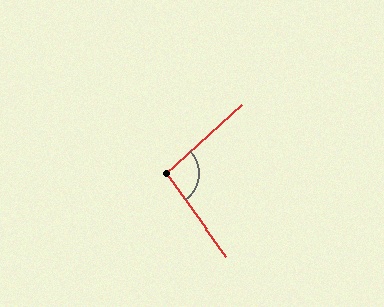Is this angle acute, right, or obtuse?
It is obtuse.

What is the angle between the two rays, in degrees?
Approximately 97 degrees.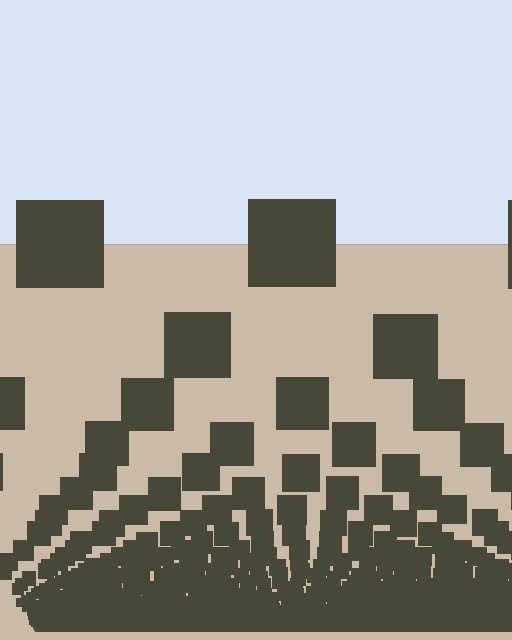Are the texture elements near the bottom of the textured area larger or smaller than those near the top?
Smaller. The gradient is inverted — elements near the bottom are smaller and denser.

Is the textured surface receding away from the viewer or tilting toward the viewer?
The surface appears to tilt toward the viewer. Texture elements get larger and sparser toward the top.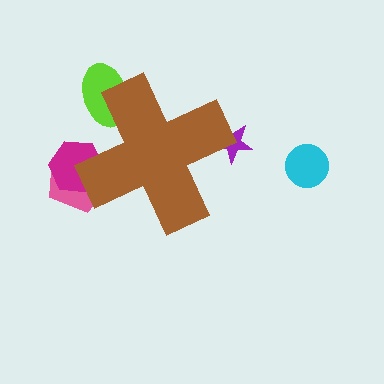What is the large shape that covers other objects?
A brown cross.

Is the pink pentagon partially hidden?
Yes, the pink pentagon is partially hidden behind the brown cross.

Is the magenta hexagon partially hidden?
Yes, the magenta hexagon is partially hidden behind the brown cross.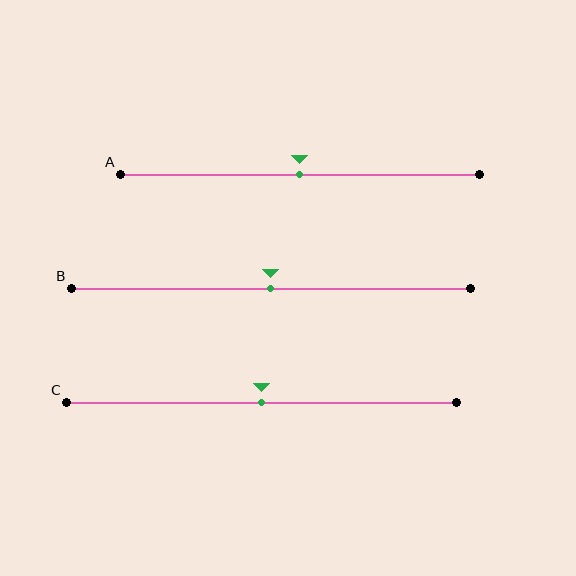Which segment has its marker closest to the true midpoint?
Segment A has its marker closest to the true midpoint.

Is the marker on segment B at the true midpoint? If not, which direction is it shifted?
Yes, the marker on segment B is at the true midpoint.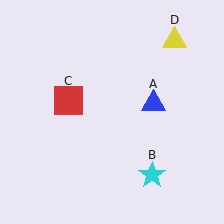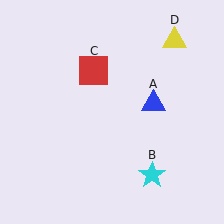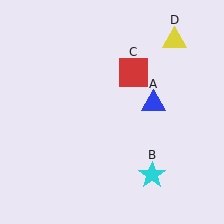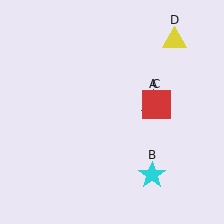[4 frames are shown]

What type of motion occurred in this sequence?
The red square (object C) rotated clockwise around the center of the scene.